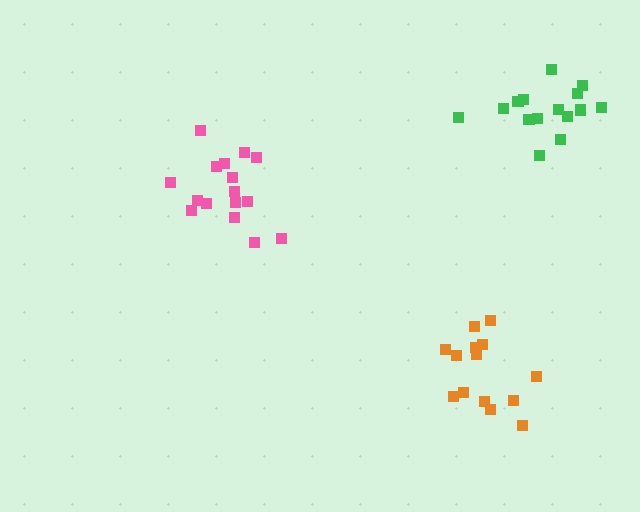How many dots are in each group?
Group 1: 14 dots, Group 2: 15 dots, Group 3: 16 dots (45 total).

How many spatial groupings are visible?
There are 3 spatial groupings.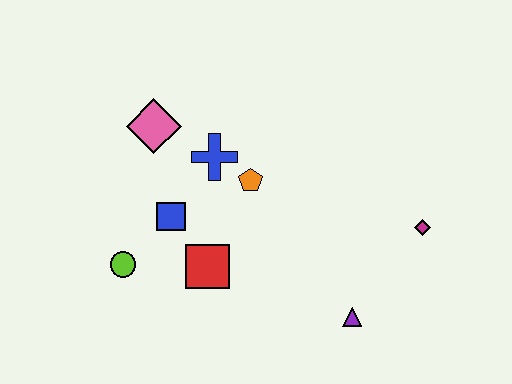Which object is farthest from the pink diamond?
The magenta diamond is farthest from the pink diamond.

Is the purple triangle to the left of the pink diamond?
No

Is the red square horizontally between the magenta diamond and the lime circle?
Yes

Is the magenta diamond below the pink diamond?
Yes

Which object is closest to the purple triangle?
The magenta diamond is closest to the purple triangle.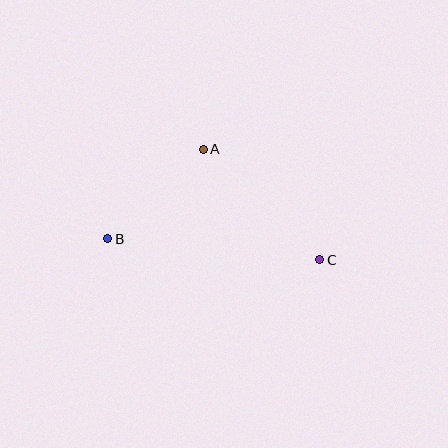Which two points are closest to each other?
Points A and B are closest to each other.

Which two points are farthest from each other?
Points B and C are farthest from each other.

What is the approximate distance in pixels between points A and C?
The distance between A and C is approximately 161 pixels.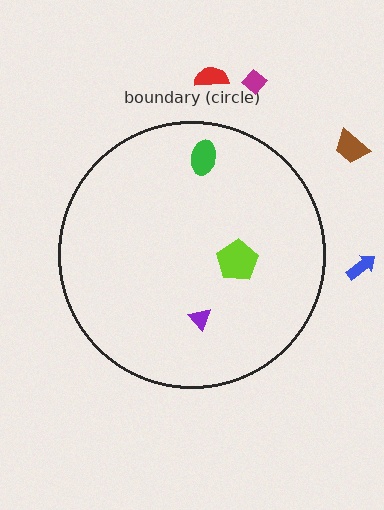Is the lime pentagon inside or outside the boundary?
Inside.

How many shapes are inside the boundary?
3 inside, 4 outside.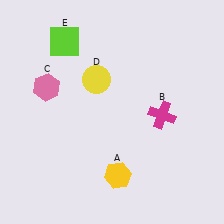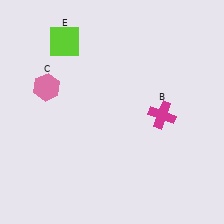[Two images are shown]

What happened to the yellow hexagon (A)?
The yellow hexagon (A) was removed in Image 2. It was in the bottom-right area of Image 1.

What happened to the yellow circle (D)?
The yellow circle (D) was removed in Image 2. It was in the top-left area of Image 1.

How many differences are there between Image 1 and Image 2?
There are 2 differences between the two images.